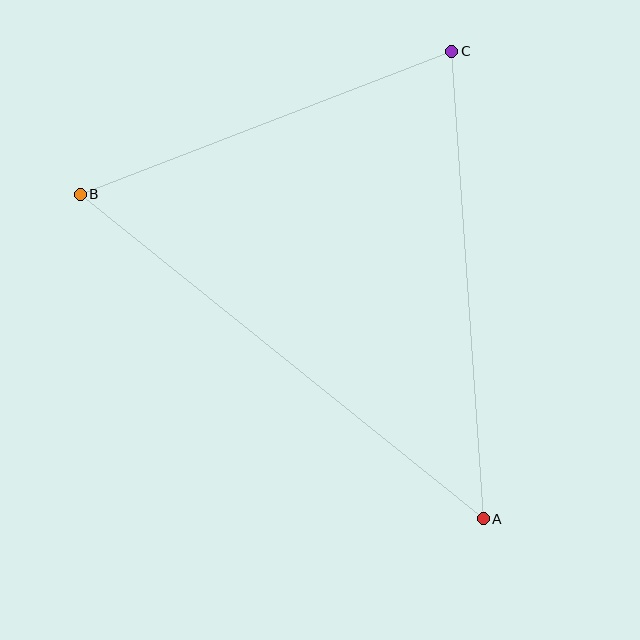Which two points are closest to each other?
Points B and C are closest to each other.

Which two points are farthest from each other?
Points A and B are farthest from each other.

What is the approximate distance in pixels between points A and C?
The distance between A and C is approximately 469 pixels.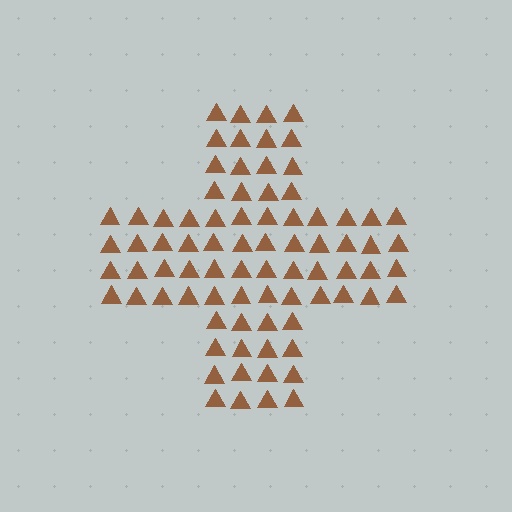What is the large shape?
The large shape is a cross.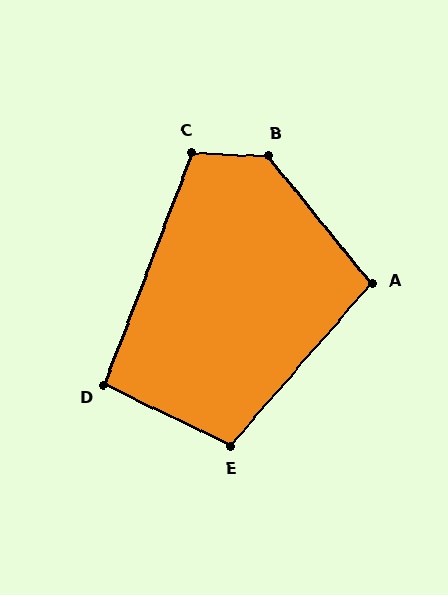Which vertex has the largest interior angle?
B, at approximately 131 degrees.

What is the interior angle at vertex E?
Approximately 105 degrees (obtuse).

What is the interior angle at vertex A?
Approximately 100 degrees (obtuse).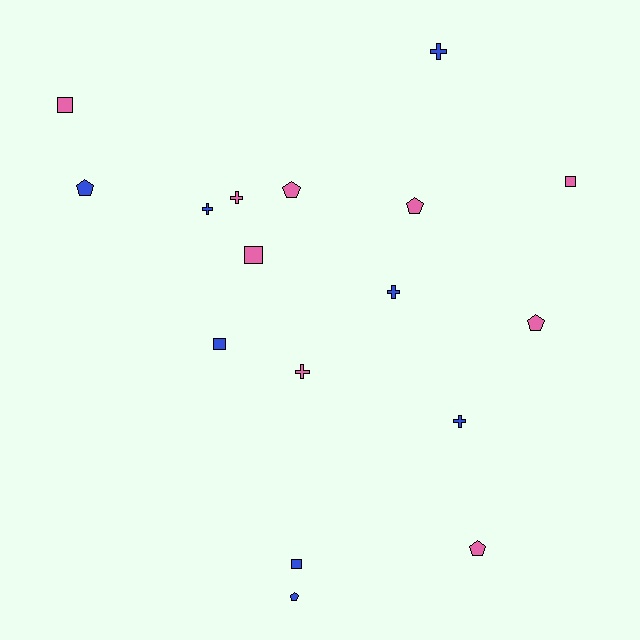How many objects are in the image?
There are 17 objects.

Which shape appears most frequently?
Cross, with 6 objects.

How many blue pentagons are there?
There are 2 blue pentagons.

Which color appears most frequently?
Pink, with 9 objects.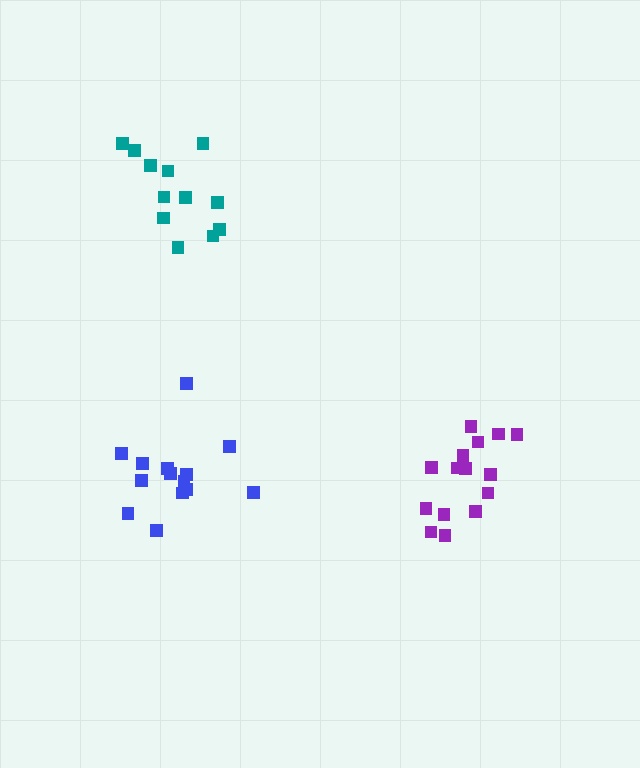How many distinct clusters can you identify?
There are 3 distinct clusters.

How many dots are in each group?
Group 1: 12 dots, Group 2: 15 dots, Group 3: 14 dots (41 total).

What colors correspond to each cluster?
The clusters are colored: teal, purple, blue.